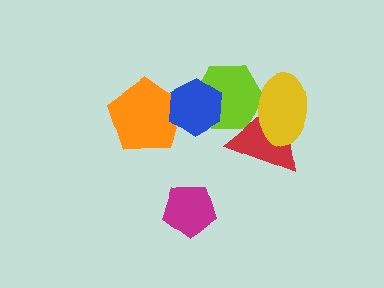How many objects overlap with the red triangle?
2 objects overlap with the red triangle.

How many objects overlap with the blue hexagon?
2 objects overlap with the blue hexagon.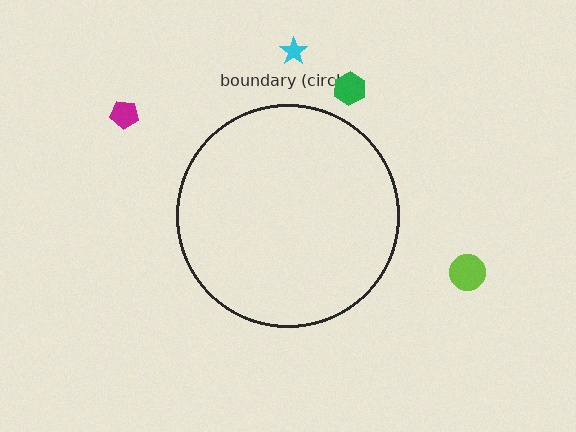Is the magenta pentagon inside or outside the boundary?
Outside.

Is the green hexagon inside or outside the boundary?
Outside.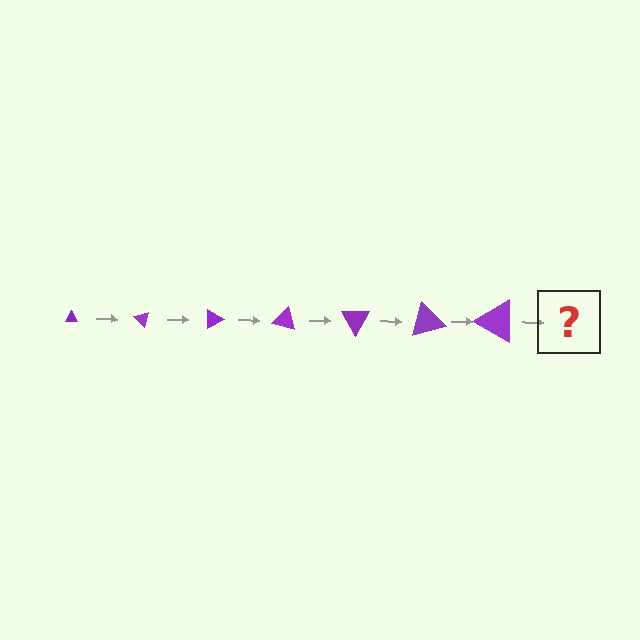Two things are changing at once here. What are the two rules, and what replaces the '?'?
The two rules are that the triangle grows larger each step and it rotates 45 degrees each step. The '?' should be a triangle, larger than the previous one and rotated 315 degrees from the start.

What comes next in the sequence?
The next element should be a triangle, larger than the previous one and rotated 315 degrees from the start.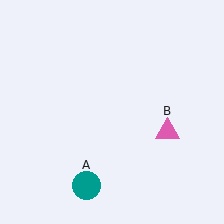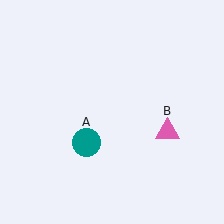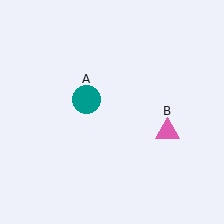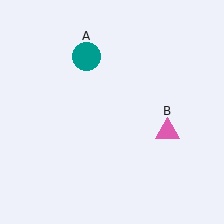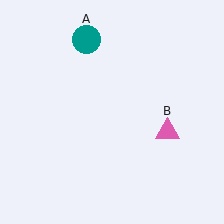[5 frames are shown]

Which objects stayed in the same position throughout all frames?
Pink triangle (object B) remained stationary.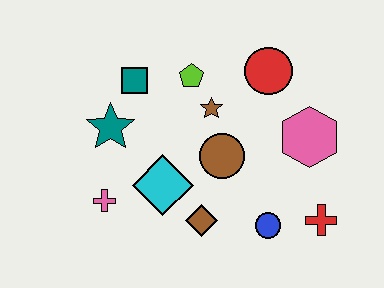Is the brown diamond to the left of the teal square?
No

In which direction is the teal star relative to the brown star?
The teal star is to the left of the brown star.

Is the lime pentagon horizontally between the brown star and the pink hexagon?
No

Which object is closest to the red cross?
The blue circle is closest to the red cross.